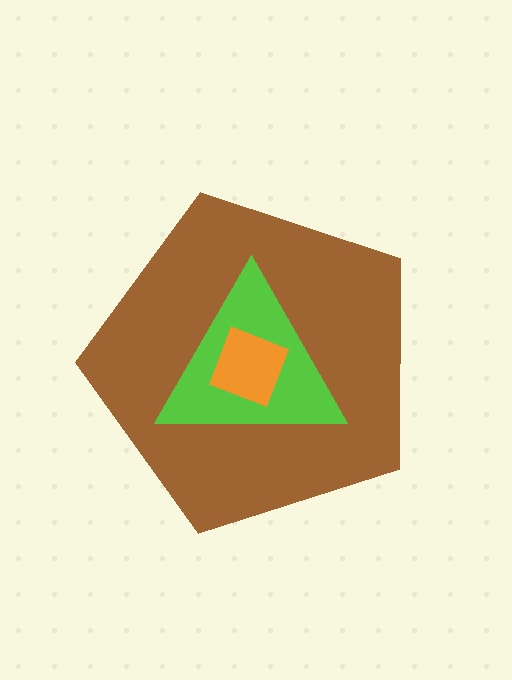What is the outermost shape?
The brown pentagon.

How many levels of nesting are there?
3.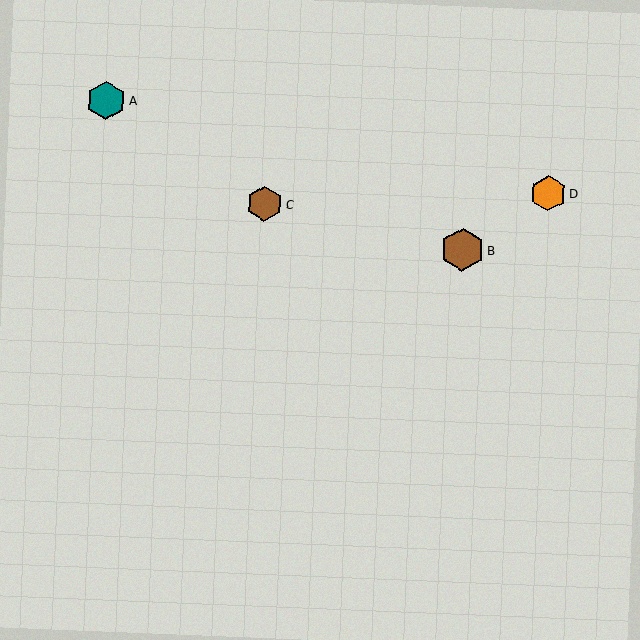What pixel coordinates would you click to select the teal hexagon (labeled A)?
Click at (106, 101) to select the teal hexagon A.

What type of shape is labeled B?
Shape B is a brown hexagon.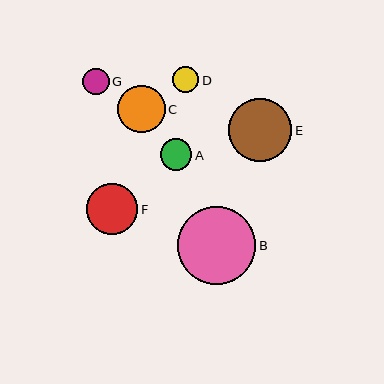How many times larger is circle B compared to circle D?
Circle B is approximately 3.0 times the size of circle D.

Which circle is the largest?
Circle B is the largest with a size of approximately 78 pixels.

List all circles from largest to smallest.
From largest to smallest: B, E, F, C, A, G, D.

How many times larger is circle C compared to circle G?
Circle C is approximately 1.8 times the size of circle G.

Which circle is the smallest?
Circle D is the smallest with a size of approximately 26 pixels.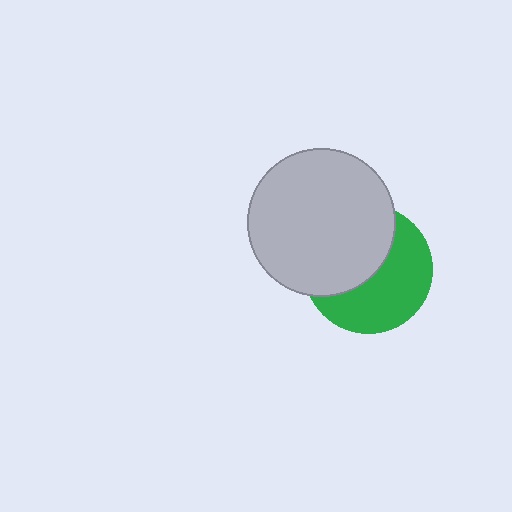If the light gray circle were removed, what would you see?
You would see the complete green circle.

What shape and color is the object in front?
The object in front is a light gray circle.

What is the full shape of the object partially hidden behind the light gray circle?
The partially hidden object is a green circle.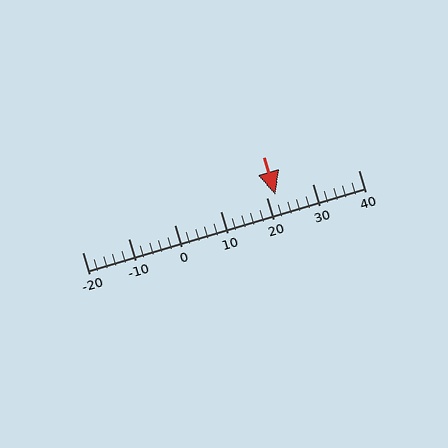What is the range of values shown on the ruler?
The ruler shows values from -20 to 40.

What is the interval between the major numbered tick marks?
The major tick marks are spaced 10 units apart.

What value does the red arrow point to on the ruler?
The red arrow points to approximately 22.